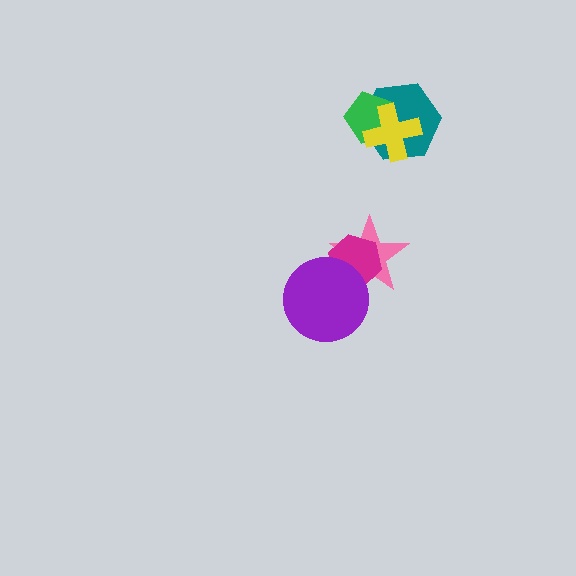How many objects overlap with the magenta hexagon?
2 objects overlap with the magenta hexagon.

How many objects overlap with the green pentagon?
2 objects overlap with the green pentagon.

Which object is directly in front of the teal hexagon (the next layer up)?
The green pentagon is directly in front of the teal hexagon.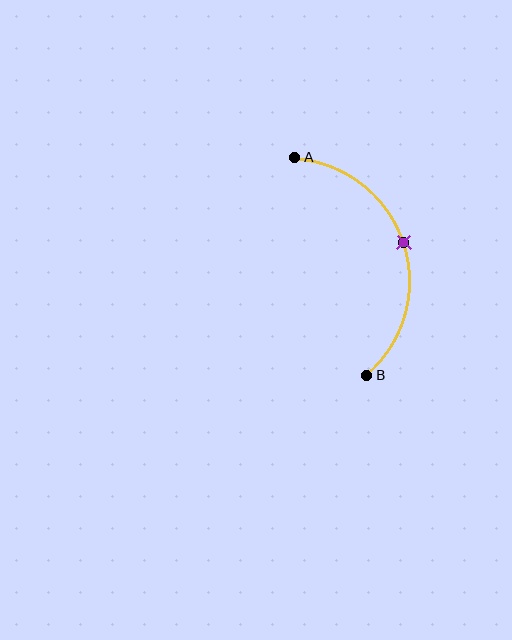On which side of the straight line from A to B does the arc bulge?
The arc bulges to the right of the straight line connecting A and B.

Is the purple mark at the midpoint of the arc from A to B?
Yes. The purple mark lies on the arc at equal arc-length from both A and B — it is the arc midpoint.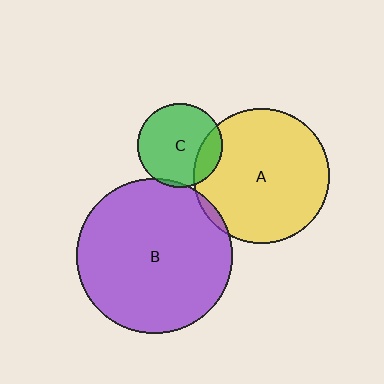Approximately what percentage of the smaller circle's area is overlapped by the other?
Approximately 20%.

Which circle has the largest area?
Circle B (purple).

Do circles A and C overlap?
Yes.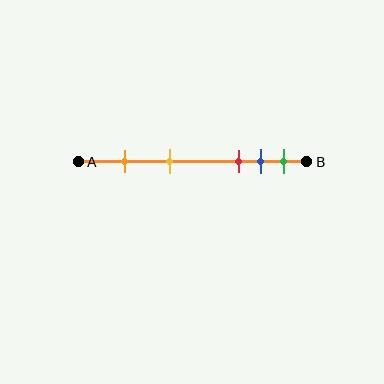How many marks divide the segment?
There are 5 marks dividing the segment.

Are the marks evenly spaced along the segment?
No, the marks are not evenly spaced.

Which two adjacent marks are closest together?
The blue and green marks are the closest adjacent pair.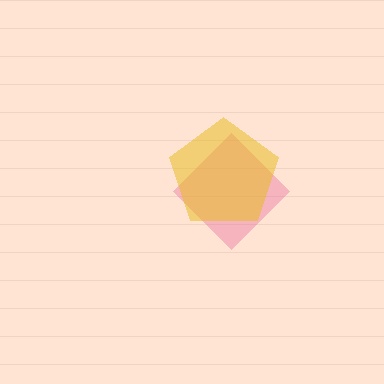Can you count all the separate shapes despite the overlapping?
Yes, there are 2 separate shapes.